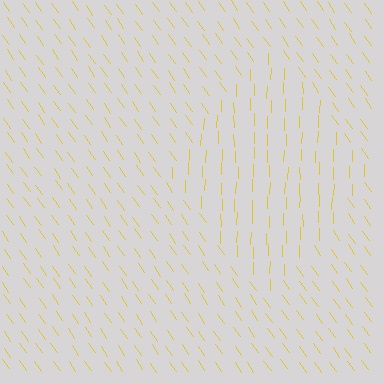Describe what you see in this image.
The image is filled with small yellow line segments. A diamond region in the image has lines oriented differently from the surrounding lines, creating a visible texture boundary.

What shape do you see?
I see a diamond.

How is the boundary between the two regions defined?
The boundary is defined purely by a change in line orientation (approximately 36 degrees difference). All lines are the same color and thickness.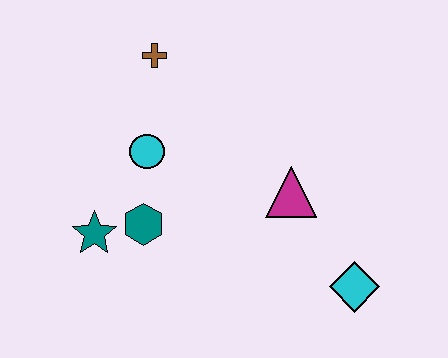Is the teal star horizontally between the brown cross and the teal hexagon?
No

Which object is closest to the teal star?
The teal hexagon is closest to the teal star.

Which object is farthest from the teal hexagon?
The cyan diamond is farthest from the teal hexagon.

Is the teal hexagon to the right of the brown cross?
No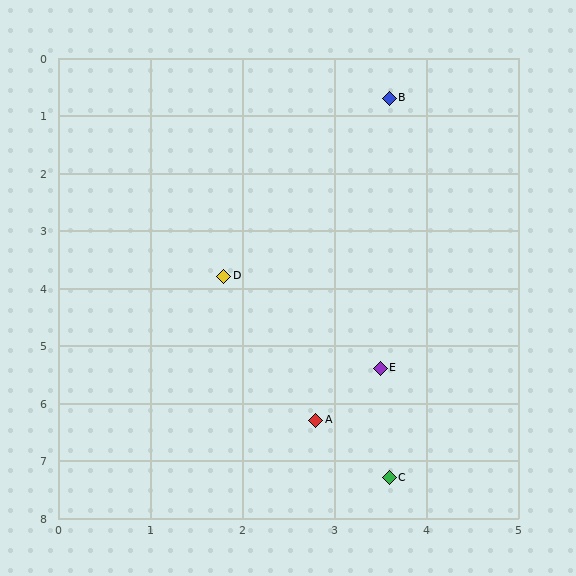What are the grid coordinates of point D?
Point D is at approximately (1.8, 3.8).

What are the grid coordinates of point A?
Point A is at approximately (2.8, 6.3).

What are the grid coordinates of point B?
Point B is at approximately (3.6, 0.7).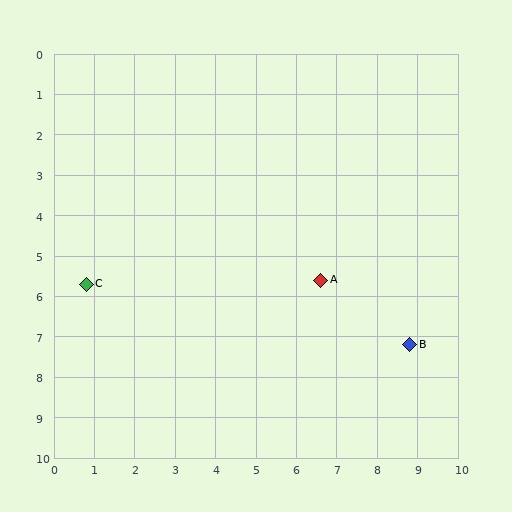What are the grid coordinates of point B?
Point B is at approximately (8.8, 7.2).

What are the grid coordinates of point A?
Point A is at approximately (6.6, 5.6).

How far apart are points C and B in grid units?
Points C and B are about 8.1 grid units apart.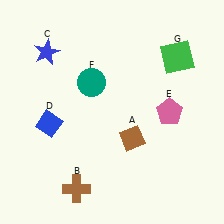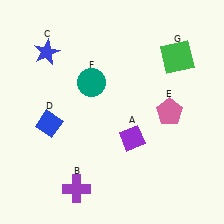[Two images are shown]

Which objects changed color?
A changed from brown to purple. B changed from brown to purple.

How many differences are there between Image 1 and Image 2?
There are 2 differences between the two images.